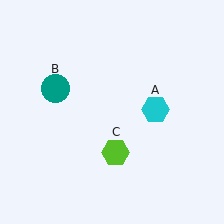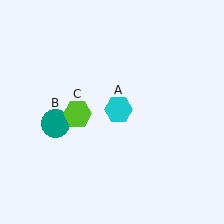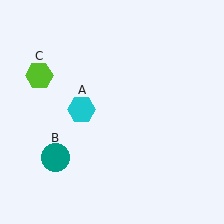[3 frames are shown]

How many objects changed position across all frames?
3 objects changed position: cyan hexagon (object A), teal circle (object B), lime hexagon (object C).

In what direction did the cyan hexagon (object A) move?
The cyan hexagon (object A) moved left.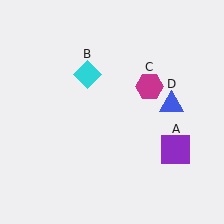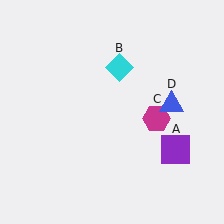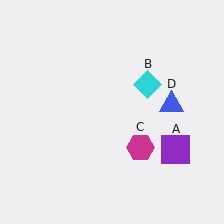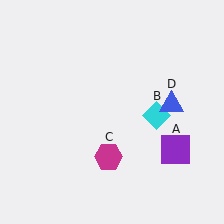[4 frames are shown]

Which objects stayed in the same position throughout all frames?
Purple square (object A) and blue triangle (object D) remained stationary.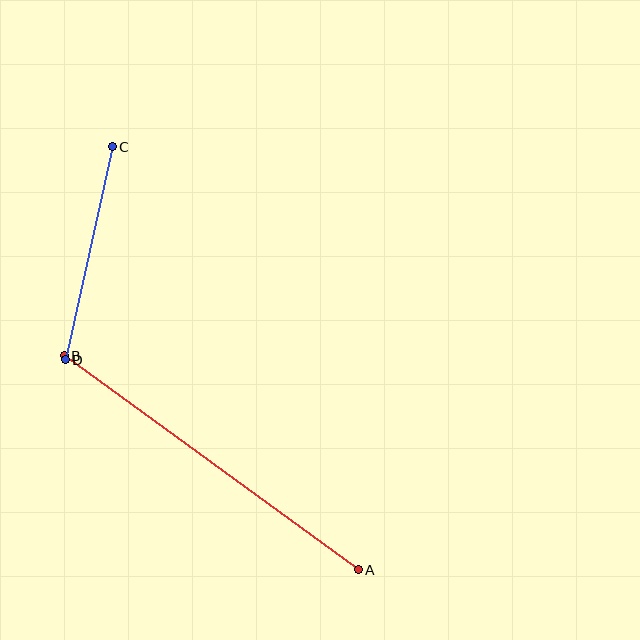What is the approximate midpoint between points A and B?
The midpoint is at approximately (211, 463) pixels.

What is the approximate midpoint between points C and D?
The midpoint is at approximately (89, 253) pixels.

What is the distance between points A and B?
The distance is approximately 364 pixels.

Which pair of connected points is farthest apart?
Points A and B are farthest apart.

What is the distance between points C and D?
The distance is approximately 218 pixels.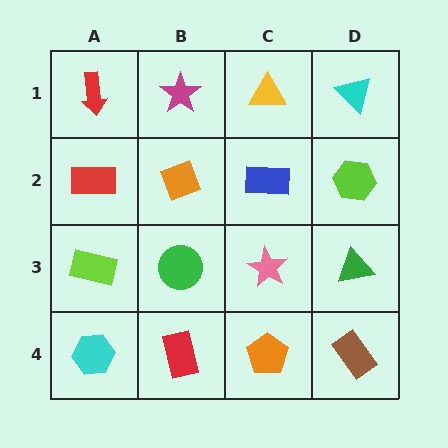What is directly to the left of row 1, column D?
A yellow triangle.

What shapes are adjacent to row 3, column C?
A blue rectangle (row 2, column C), an orange pentagon (row 4, column C), a green circle (row 3, column B), a green triangle (row 3, column D).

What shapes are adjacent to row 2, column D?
A cyan triangle (row 1, column D), a green triangle (row 3, column D), a blue rectangle (row 2, column C).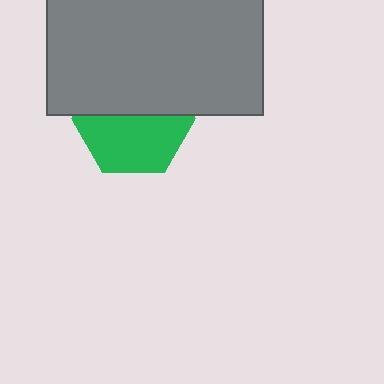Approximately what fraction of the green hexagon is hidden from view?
Roughly 46% of the green hexagon is hidden behind the gray rectangle.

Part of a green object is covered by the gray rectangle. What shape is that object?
It is a hexagon.